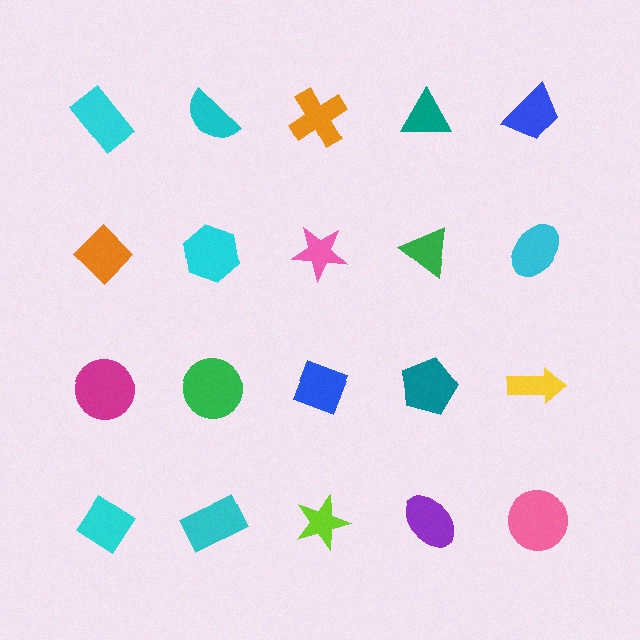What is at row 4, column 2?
A cyan rectangle.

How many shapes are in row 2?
5 shapes.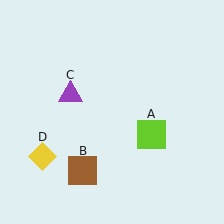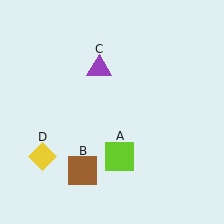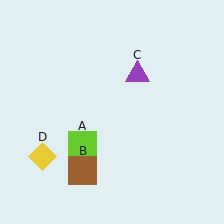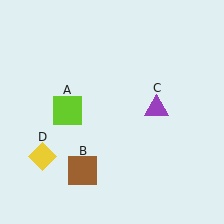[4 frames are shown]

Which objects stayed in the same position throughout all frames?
Brown square (object B) and yellow diamond (object D) remained stationary.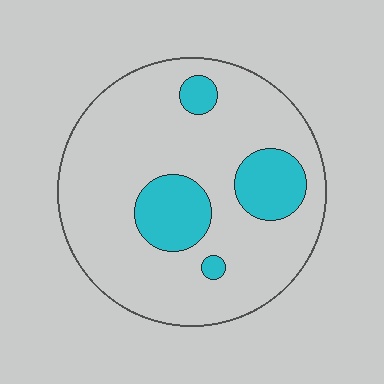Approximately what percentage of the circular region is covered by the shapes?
Approximately 20%.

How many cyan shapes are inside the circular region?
4.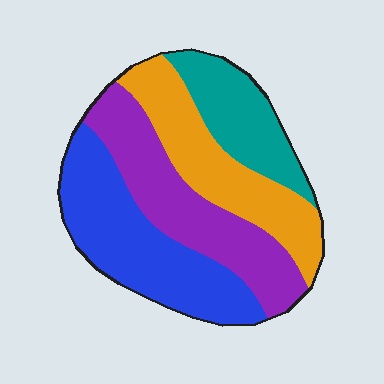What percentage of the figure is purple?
Purple covers around 30% of the figure.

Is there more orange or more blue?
Blue.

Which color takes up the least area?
Teal, at roughly 15%.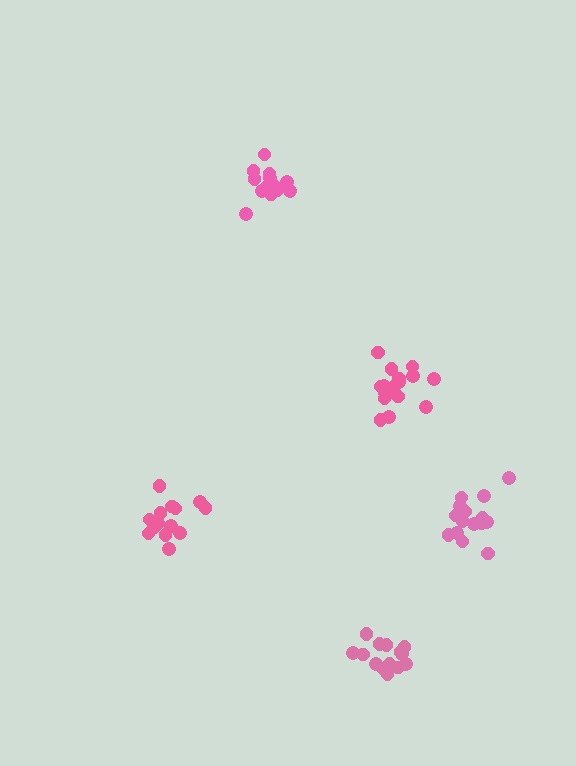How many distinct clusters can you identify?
There are 5 distinct clusters.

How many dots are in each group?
Group 1: 14 dots, Group 2: 13 dots, Group 3: 15 dots, Group 4: 17 dots, Group 5: 14 dots (73 total).